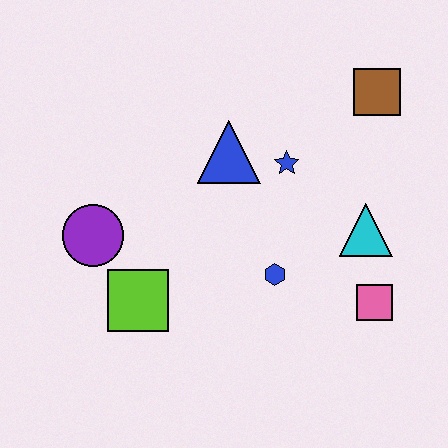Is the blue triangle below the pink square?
No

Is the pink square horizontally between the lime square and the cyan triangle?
No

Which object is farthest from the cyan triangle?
The purple circle is farthest from the cyan triangle.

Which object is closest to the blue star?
The blue triangle is closest to the blue star.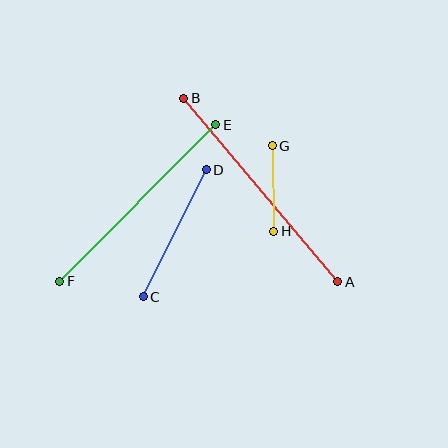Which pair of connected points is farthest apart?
Points A and B are farthest apart.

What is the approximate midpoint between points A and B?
The midpoint is at approximately (261, 190) pixels.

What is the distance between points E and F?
The distance is approximately 221 pixels.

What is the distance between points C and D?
The distance is approximately 141 pixels.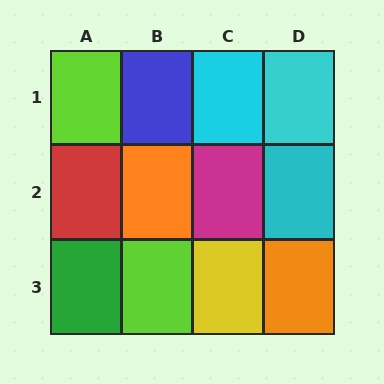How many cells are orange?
2 cells are orange.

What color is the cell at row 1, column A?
Lime.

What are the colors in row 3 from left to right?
Green, lime, yellow, orange.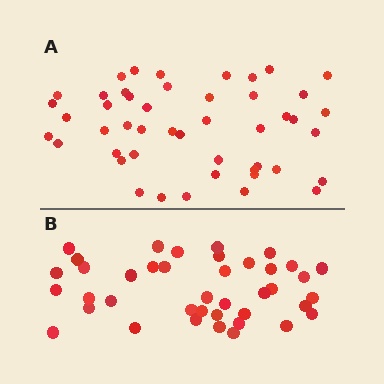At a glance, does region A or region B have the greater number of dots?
Region A (the top region) has more dots.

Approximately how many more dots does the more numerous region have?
Region A has roughly 8 or so more dots than region B.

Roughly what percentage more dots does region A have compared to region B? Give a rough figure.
About 20% more.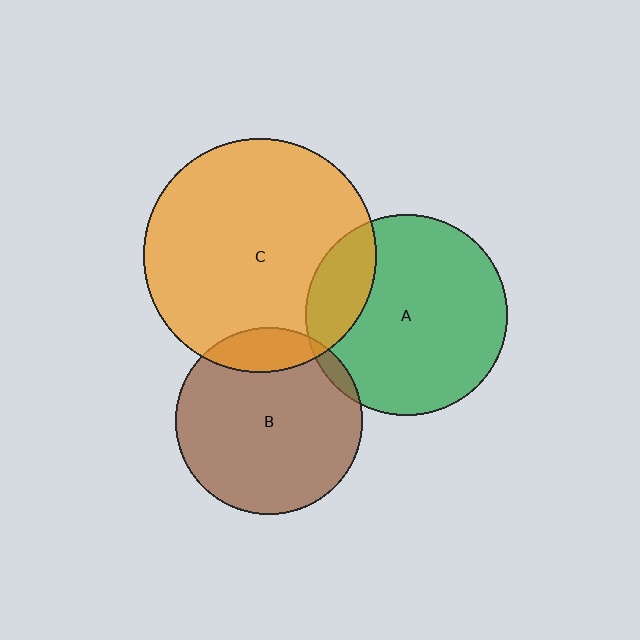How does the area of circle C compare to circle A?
Approximately 1.3 times.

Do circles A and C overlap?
Yes.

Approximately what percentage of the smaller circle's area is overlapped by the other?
Approximately 20%.